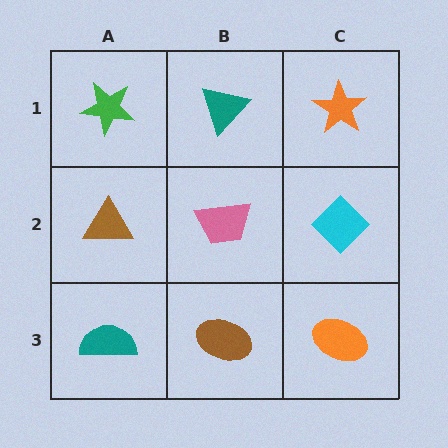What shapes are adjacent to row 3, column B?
A pink trapezoid (row 2, column B), a teal semicircle (row 3, column A), an orange ellipse (row 3, column C).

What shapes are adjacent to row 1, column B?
A pink trapezoid (row 2, column B), a green star (row 1, column A), an orange star (row 1, column C).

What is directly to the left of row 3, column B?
A teal semicircle.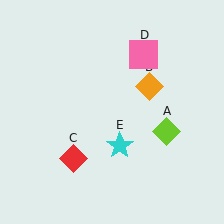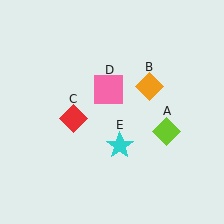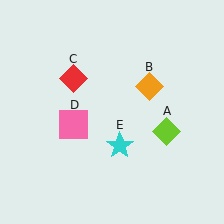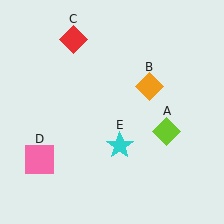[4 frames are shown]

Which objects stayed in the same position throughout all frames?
Lime diamond (object A) and orange diamond (object B) and cyan star (object E) remained stationary.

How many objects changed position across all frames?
2 objects changed position: red diamond (object C), pink square (object D).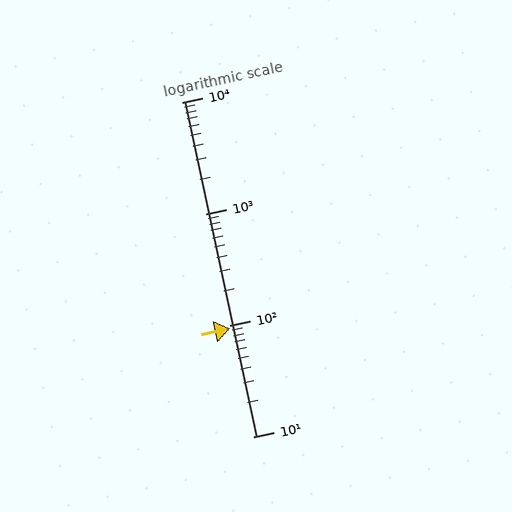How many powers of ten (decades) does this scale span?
The scale spans 3 decades, from 10 to 10000.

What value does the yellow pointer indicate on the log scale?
The pointer indicates approximately 94.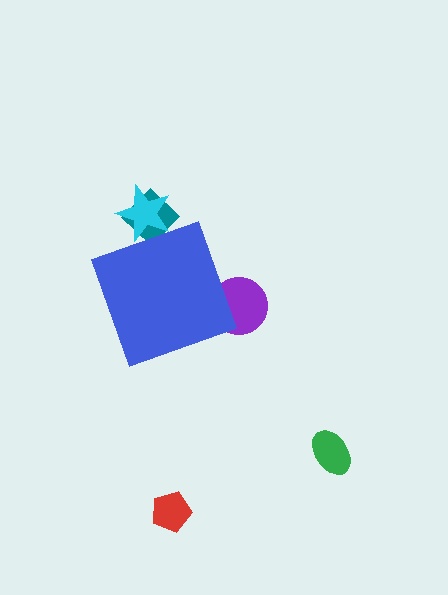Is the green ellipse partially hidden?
No, the green ellipse is fully visible.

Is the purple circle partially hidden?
Yes, the purple circle is partially hidden behind the blue diamond.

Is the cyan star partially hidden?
Yes, the cyan star is partially hidden behind the blue diamond.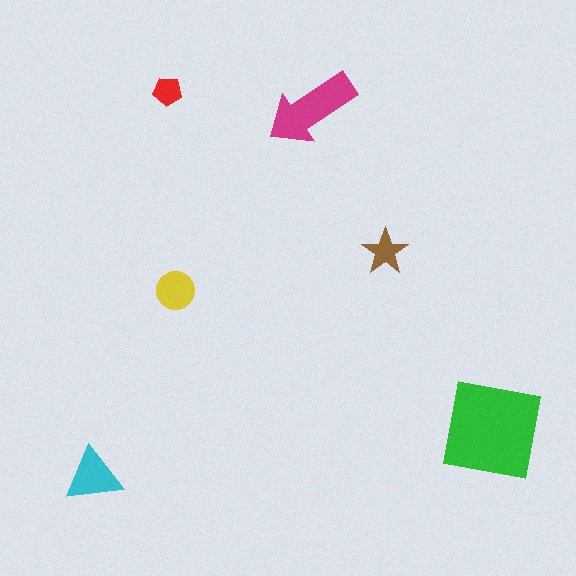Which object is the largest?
The green square.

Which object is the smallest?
The red pentagon.